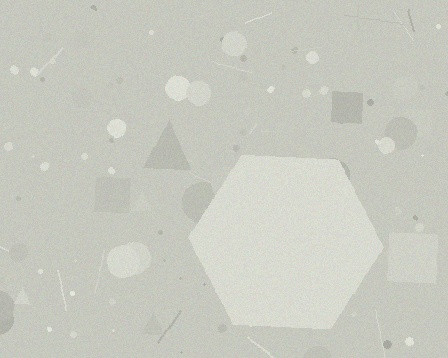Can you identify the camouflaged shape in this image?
The camouflaged shape is a hexagon.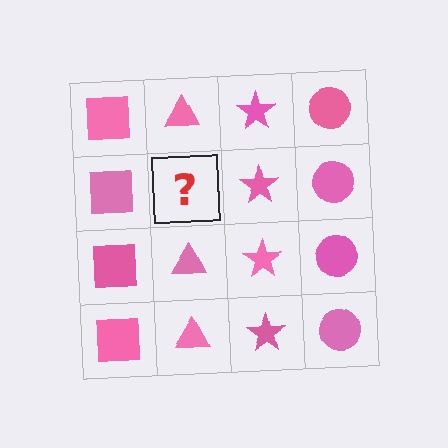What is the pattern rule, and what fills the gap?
The rule is that each column has a consistent shape. The gap should be filled with a pink triangle.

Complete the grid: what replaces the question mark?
The question mark should be replaced with a pink triangle.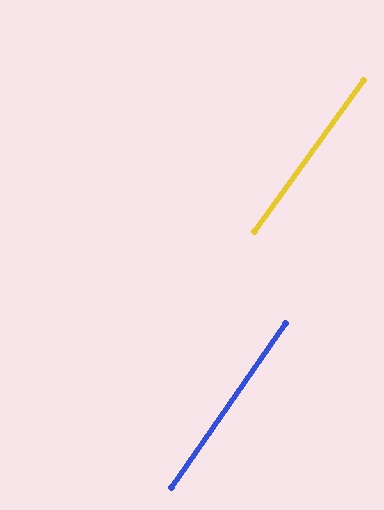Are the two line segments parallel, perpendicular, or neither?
Parallel — their directions differ by only 1.1°.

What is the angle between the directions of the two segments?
Approximately 1 degree.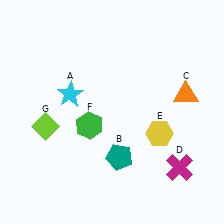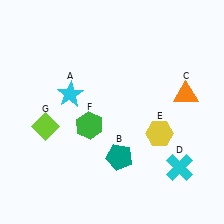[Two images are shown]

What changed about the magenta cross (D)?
In Image 1, D is magenta. In Image 2, it changed to cyan.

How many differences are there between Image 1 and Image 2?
There is 1 difference between the two images.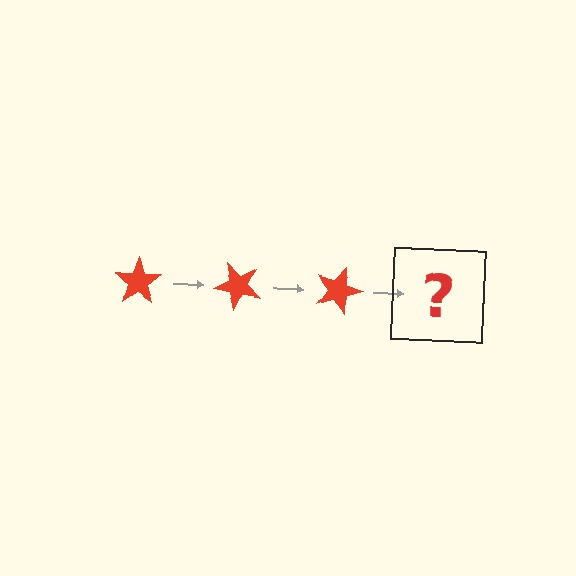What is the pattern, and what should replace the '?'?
The pattern is that the star rotates 45 degrees each step. The '?' should be a red star rotated 135 degrees.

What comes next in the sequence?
The next element should be a red star rotated 135 degrees.